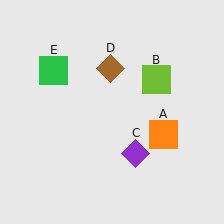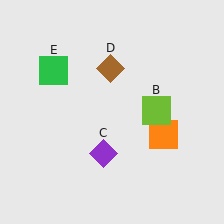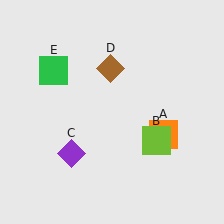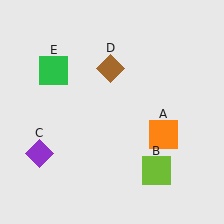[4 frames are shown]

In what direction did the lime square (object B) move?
The lime square (object B) moved down.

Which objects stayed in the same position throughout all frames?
Orange square (object A) and brown diamond (object D) and green square (object E) remained stationary.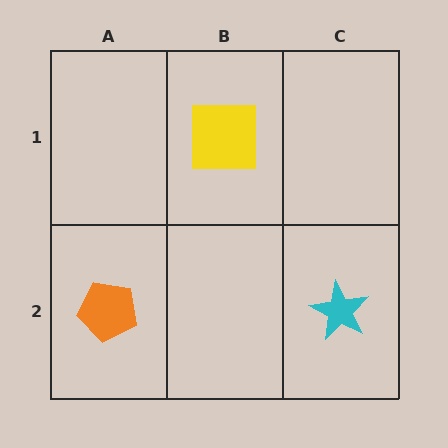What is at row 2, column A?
An orange pentagon.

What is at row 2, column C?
A cyan star.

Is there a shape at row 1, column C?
No, that cell is empty.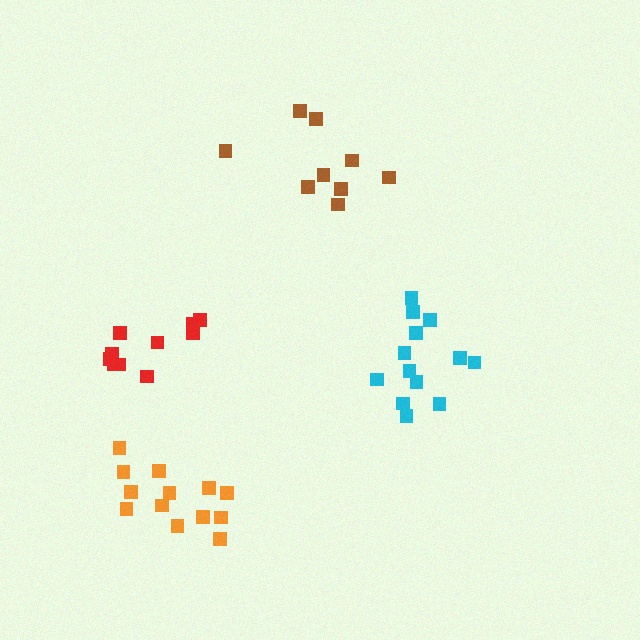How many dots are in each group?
Group 1: 13 dots, Group 2: 10 dots, Group 3: 9 dots, Group 4: 13 dots (45 total).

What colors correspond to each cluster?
The clusters are colored: cyan, red, brown, orange.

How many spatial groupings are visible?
There are 4 spatial groupings.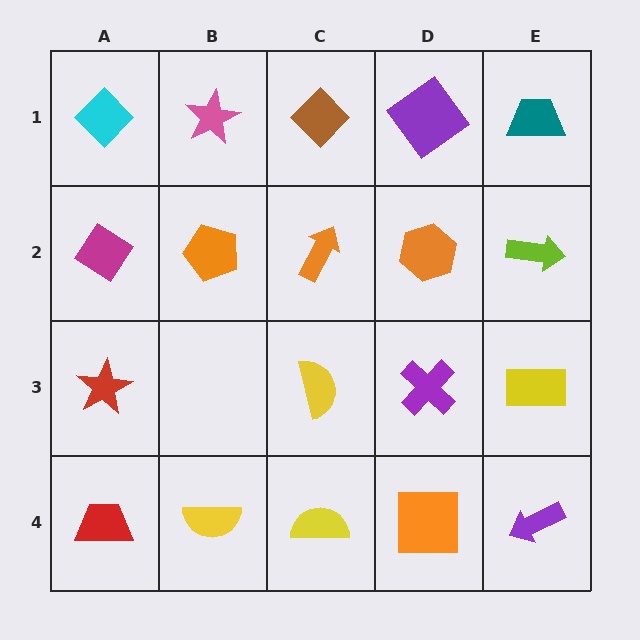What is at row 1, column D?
A purple diamond.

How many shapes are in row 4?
5 shapes.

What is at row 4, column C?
A yellow semicircle.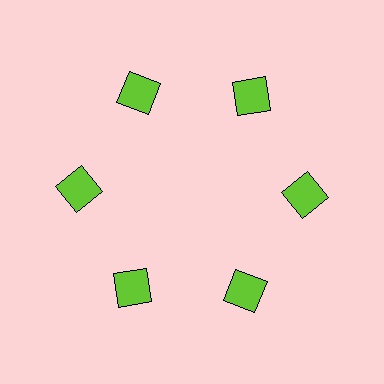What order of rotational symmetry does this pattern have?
This pattern has 6-fold rotational symmetry.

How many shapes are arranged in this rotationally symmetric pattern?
There are 6 shapes, arranged in 6 groups of 1.